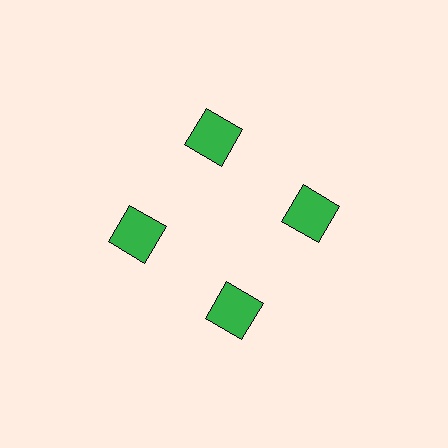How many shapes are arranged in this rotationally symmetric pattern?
There are 4 shapes, arranged in 4 groups of 1.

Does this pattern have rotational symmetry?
Yes, this pattern has 4-fold rotational symmetry. It looks the same after rotating 90 degrees around the center.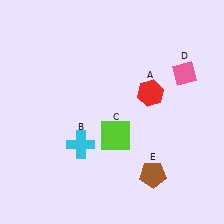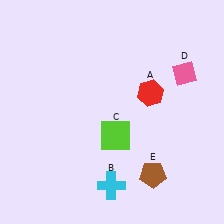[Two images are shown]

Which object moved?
The cyan cross (B) moved down.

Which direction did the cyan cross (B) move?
The cyan cross (B) moved down.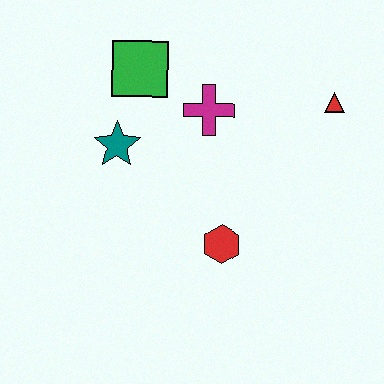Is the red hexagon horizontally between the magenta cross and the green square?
No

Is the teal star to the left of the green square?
Yes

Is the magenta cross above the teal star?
Yes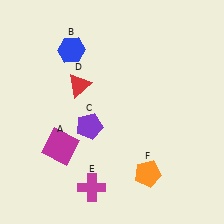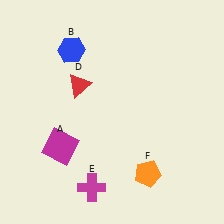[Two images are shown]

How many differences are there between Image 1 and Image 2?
There is 1 difference between the two images.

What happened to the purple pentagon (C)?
The purple pentagon (C) was removed in Image 2. It was in the bottom-left area of Image 1.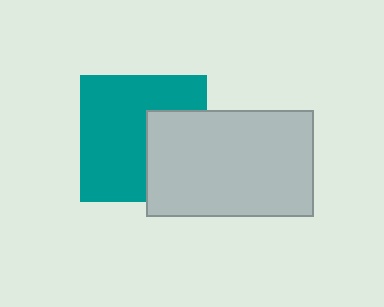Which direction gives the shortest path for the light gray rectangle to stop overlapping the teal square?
Moving right gives the shortest separation.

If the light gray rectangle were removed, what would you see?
You would see the complete teal square.